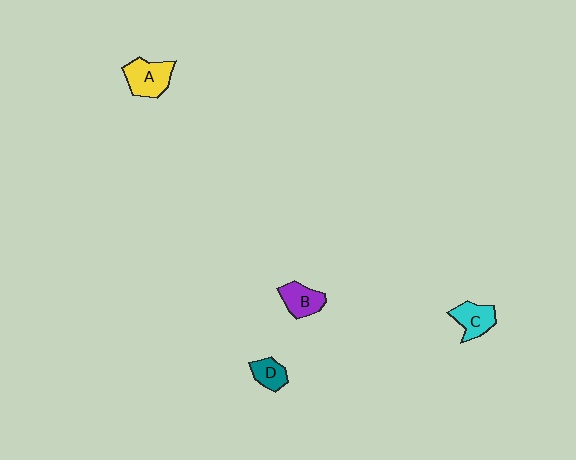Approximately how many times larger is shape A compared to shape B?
Approximately 1.3 times.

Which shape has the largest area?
Shape A (yellow).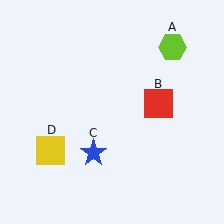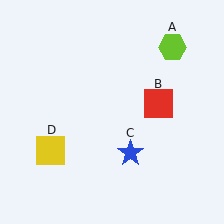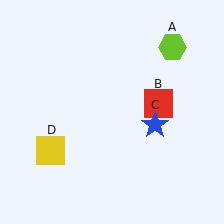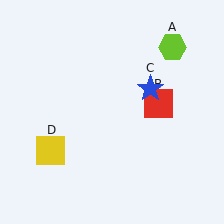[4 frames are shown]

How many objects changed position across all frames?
1 object changed position: blue star (object C).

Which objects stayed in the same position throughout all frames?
Lime hexagon (object A) and red square (object B) and yellow square (object D) remained stationary.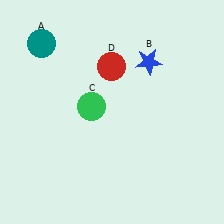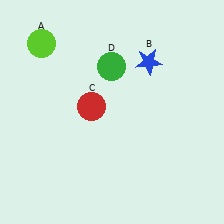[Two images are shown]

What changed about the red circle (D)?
In Image 1, D is red. In Image 2, it changed to green.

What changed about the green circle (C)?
In Image 1, C is green. In Image 2, it changed to red.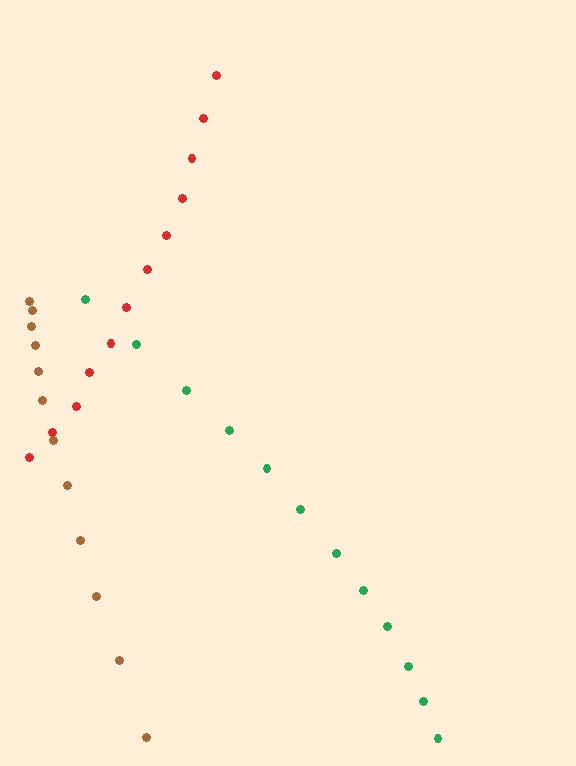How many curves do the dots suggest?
There are 3 distinct paths.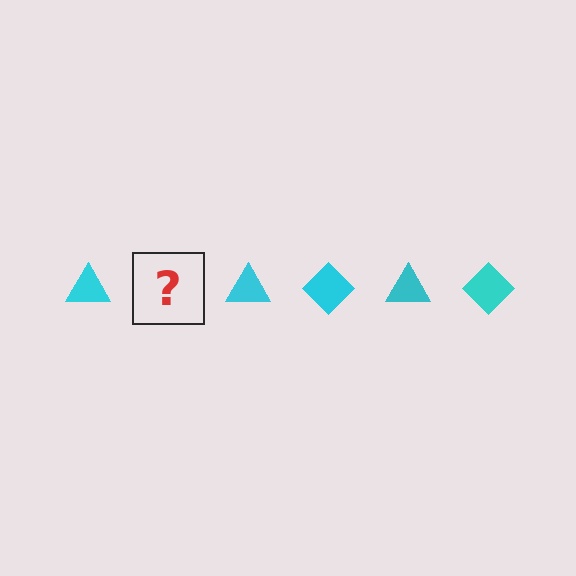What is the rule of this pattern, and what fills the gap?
The rule is that the pattern cycles through triangle, diamond shapes in cyan. The gap should be filled with a cyan diamond.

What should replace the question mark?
The question mark should be replaced with a cyan diamond.